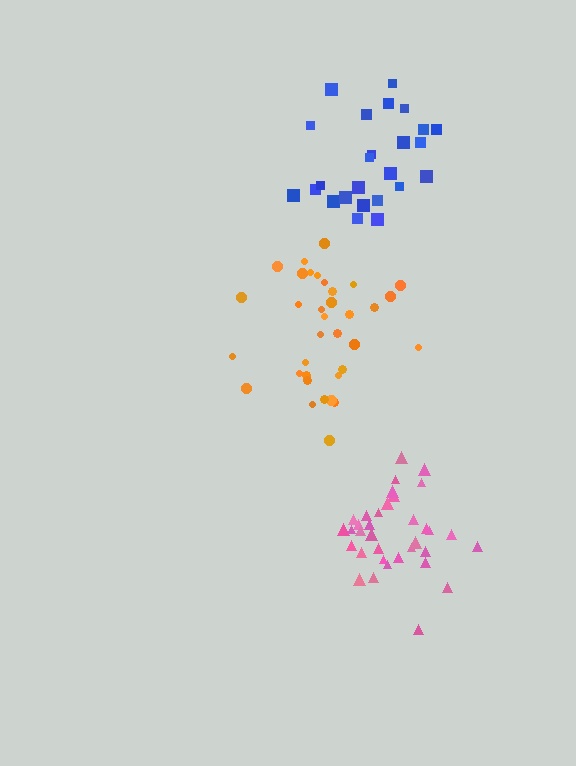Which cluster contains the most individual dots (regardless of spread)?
Pink (35).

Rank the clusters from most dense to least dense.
pink, orange, blue.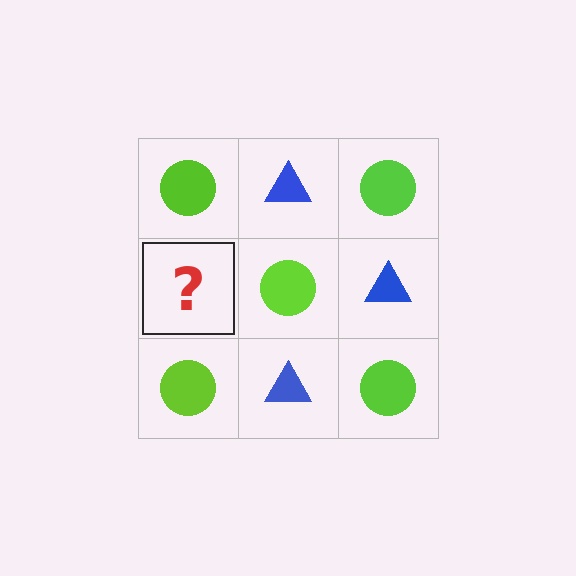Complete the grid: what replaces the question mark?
The question mark should be replaced with a blue triangle.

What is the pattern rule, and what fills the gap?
The rule is that it alternates lime circle and blue triangle in a checkerboard pattern. The gap should be filled with a blue triangle.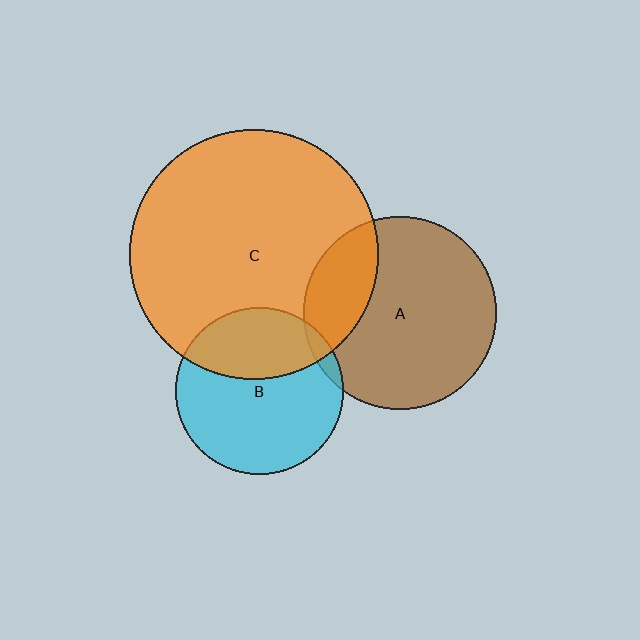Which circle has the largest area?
Circle C (orange).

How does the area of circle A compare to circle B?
Approximately 1.3 times.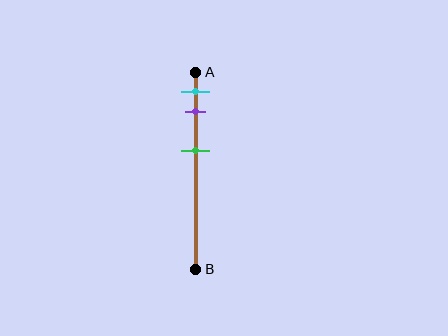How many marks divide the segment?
There are 3 marks dividing the segment.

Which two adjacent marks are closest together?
The cyan and purple marks are the closest adjacent pair.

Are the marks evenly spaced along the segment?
No, the marks are not evenly spaced.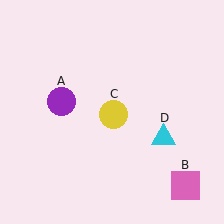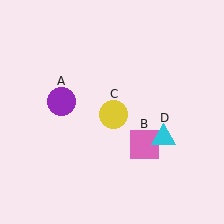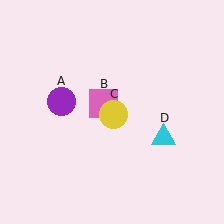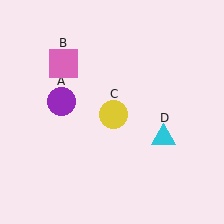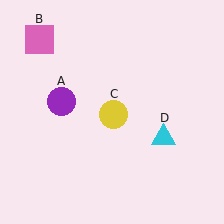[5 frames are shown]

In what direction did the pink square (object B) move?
The pink square (object B) moved up and to the left.